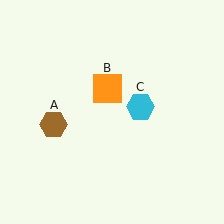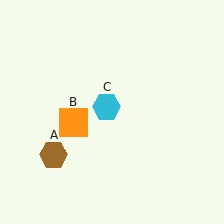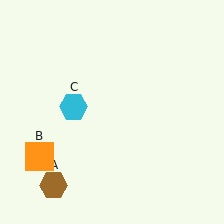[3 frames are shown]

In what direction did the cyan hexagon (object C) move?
The cyan hexagon (object C) moved left.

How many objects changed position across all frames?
3 objects changed position: brown hexagon (object A), orange square (object B), cyan hexagon (object C).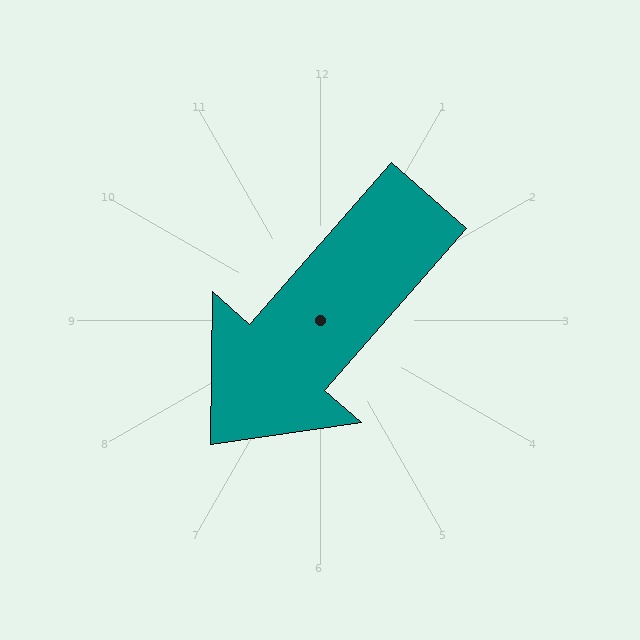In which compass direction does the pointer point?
Southwest.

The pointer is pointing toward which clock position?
Roughly 7 o'clock.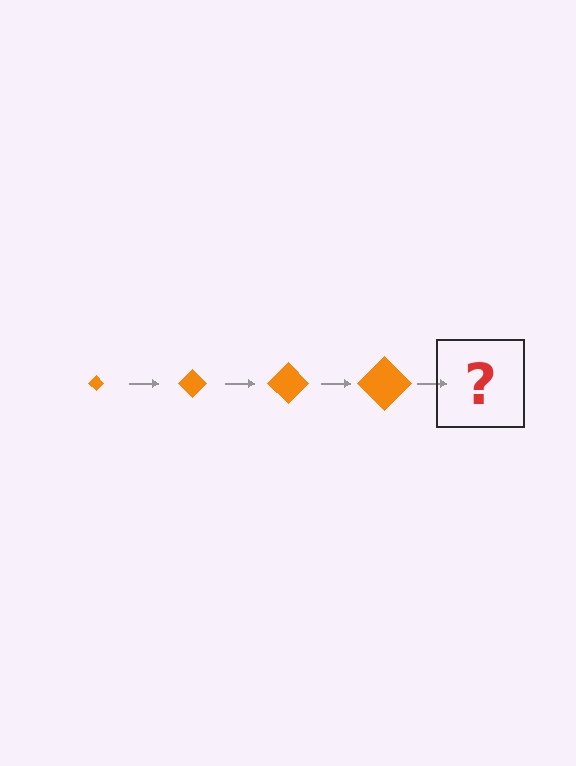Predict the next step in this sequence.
The next step is an orange diamond, larger than the previous one.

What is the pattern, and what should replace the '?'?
The pattern is that the diamond gets progressively larger each step. The '?' should be an orange diamond, larger than the previous one.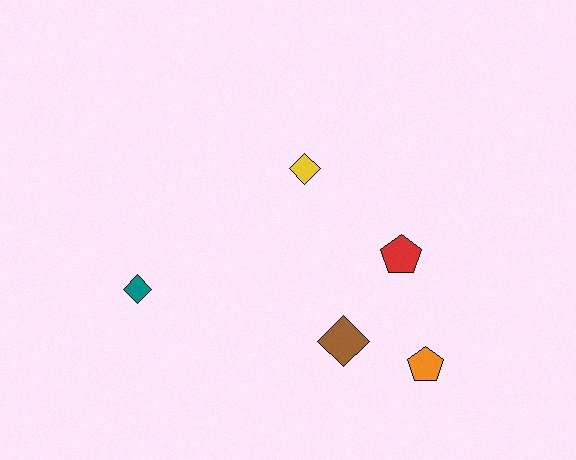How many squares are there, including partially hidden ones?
There are no squares.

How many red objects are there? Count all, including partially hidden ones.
There is 1 red object.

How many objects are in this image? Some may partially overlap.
There are 5 objects.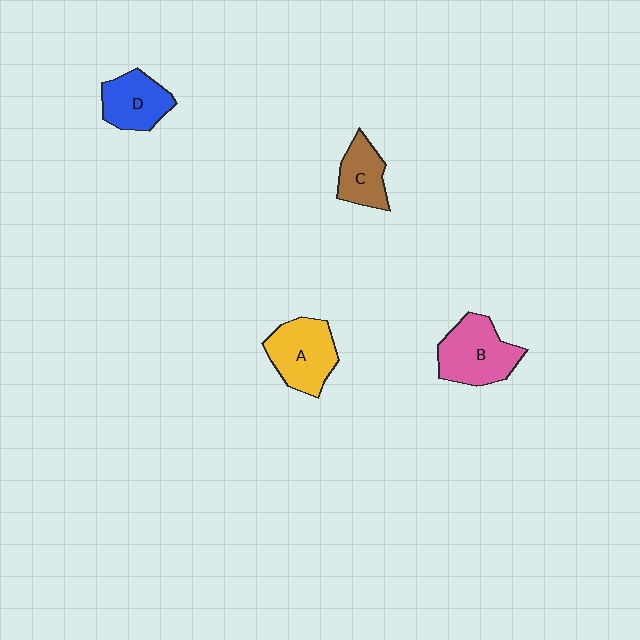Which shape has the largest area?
Shape B (pink).